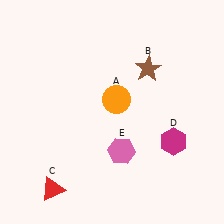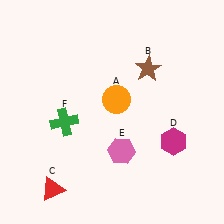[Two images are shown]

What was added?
A green cross (F) was added in Image 2.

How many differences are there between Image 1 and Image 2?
There is 1 difference between the two images.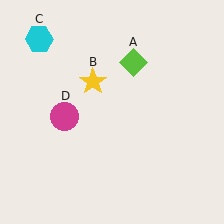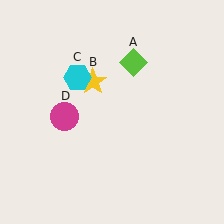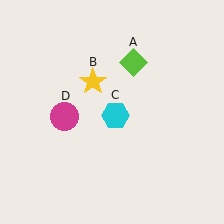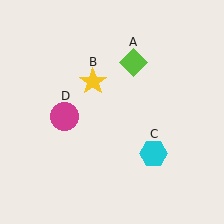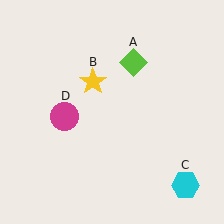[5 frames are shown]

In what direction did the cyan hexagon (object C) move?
The cyan hexagon (object C) moved down and to the right.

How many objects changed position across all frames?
1 object changed position: cyan hexagon (object C).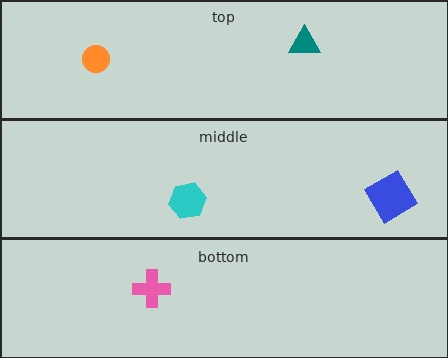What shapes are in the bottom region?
The pink cross.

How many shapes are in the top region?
2.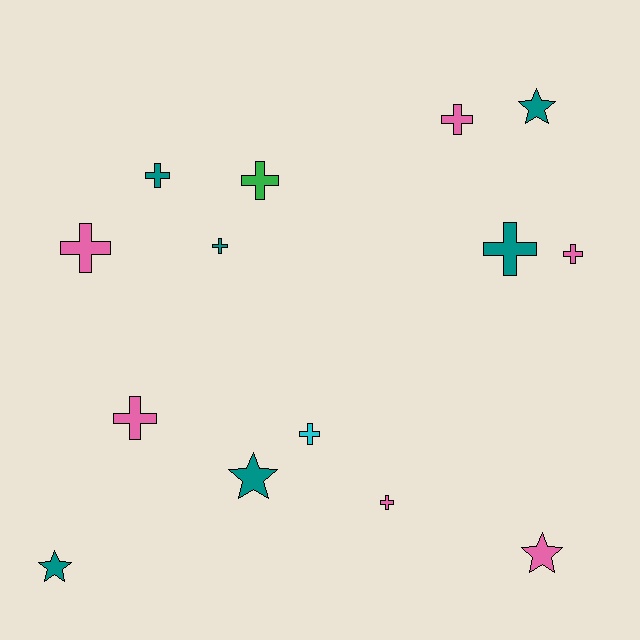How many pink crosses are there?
There are 5 pink crosses.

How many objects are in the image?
There are 14 objects.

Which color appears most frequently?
Pink, with 6 objects.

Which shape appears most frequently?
Cross, with 10 objects.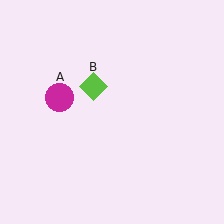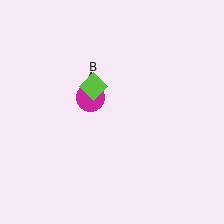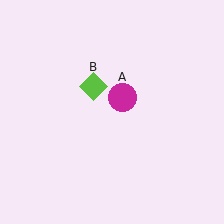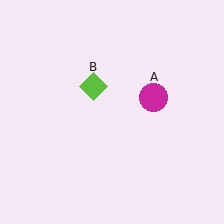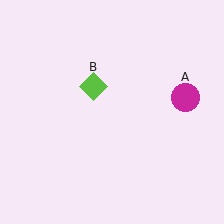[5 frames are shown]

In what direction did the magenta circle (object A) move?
The magenta circle (object A) moved right.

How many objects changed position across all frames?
1 object changed position: magenta circle (object A).